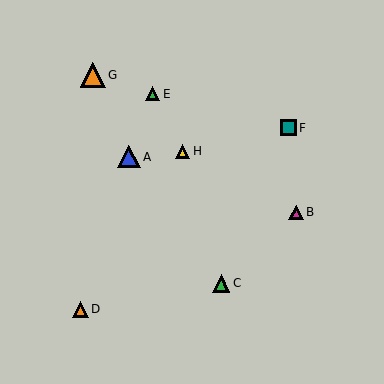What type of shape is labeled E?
Shape E is a green triangle.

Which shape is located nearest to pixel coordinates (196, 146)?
The yellow triangle (labeled H) at (183, 151) is nearest to that location.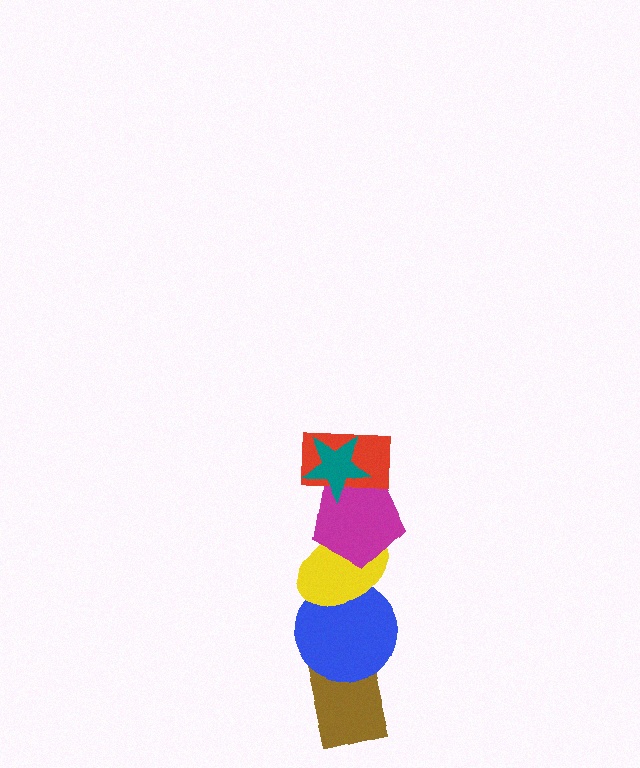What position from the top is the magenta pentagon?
The magenta pentagon is 3rd from the top.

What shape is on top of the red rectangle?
The teal star is on top of the red rectangle.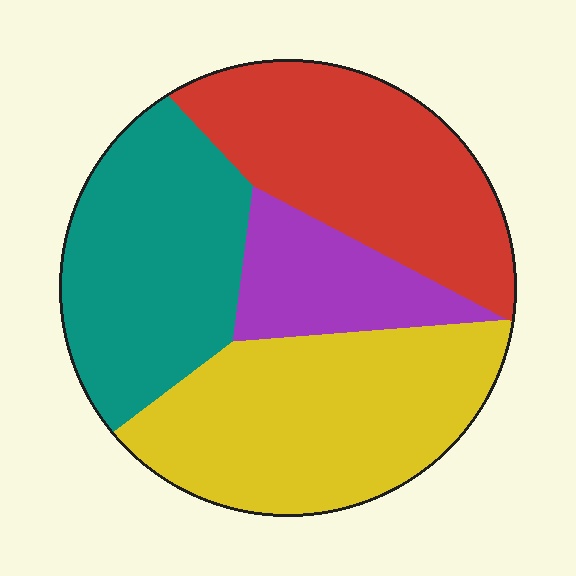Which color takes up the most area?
Yellow, at roughly 30%.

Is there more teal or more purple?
Teal.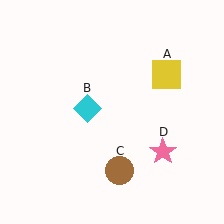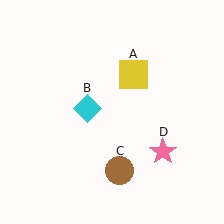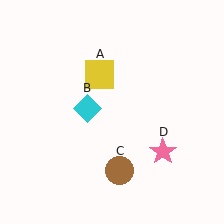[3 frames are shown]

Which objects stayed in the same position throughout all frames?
Cyan diamond (object B) and brown circle (object C) and pink star (object D) remained stationary.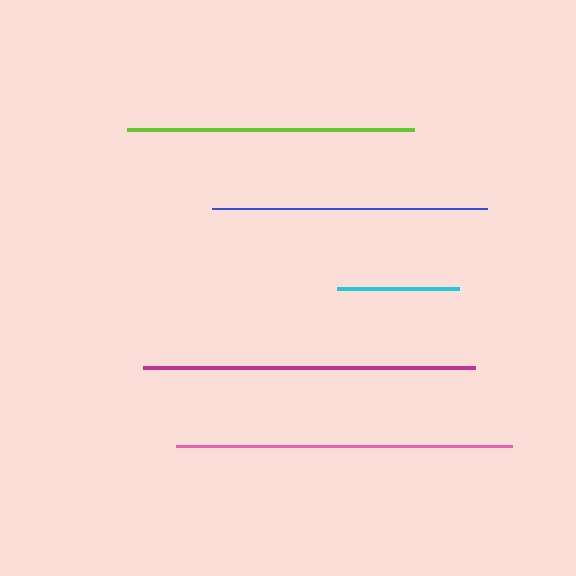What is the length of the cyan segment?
The cyan segment is approximately 122 pixels long.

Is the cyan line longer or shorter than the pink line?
The pink line is longer than the cyan line.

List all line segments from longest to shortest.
From longest to shortest: pink, magenta, lime, blue, cyan.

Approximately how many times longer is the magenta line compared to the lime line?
The magenta line is approximately 1.2 times the length of the lime line.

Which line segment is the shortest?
The cyan line is the shortest at approximately 122 pixels.